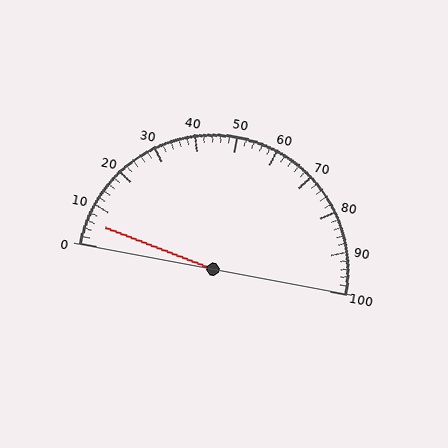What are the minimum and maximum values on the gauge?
The gauge ranges from 0 to 100.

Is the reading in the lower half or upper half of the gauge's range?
The reading is in the lower half of the range (0 to 100).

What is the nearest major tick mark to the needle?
The nearest major tick mark is 10.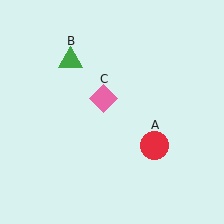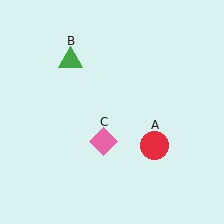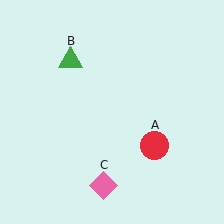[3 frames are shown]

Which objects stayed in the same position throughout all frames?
Red circle (object A) and green triangle (object B) remained stationary.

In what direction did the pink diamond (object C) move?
The pink diamond (object C) moved down.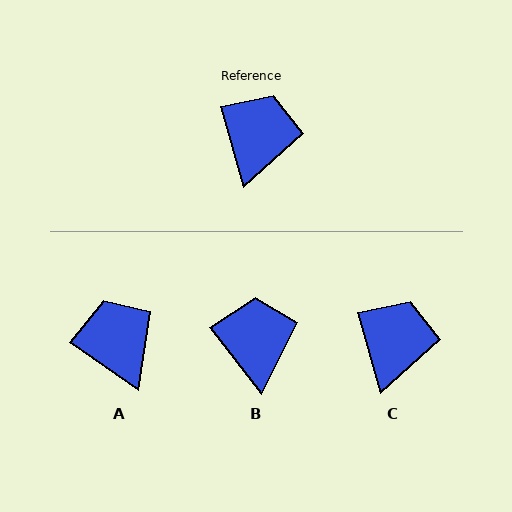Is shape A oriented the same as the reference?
No, it is off by about 39 degrees.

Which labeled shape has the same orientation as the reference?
C.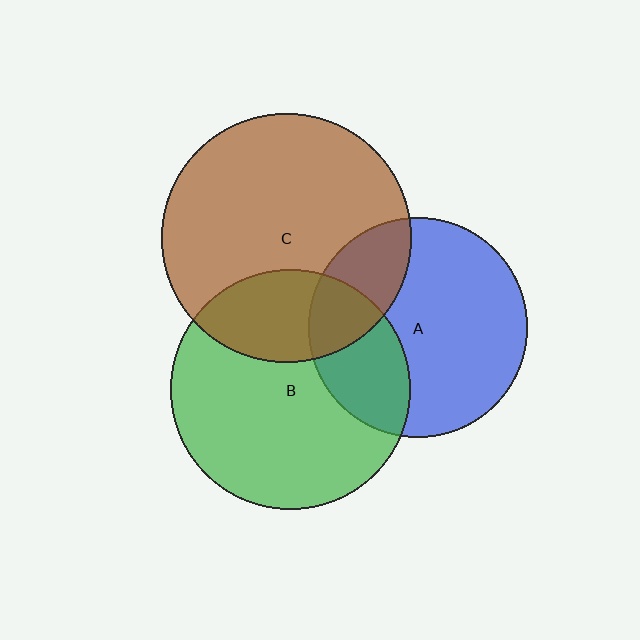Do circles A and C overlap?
Yes.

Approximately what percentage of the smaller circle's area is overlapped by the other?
Approximately 25%.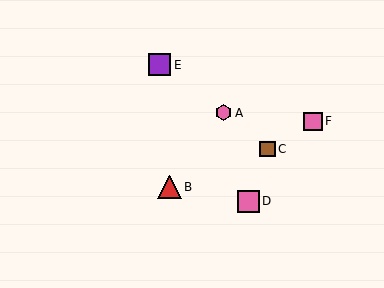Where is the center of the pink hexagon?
The center of the pink hexagon is at (224, 113).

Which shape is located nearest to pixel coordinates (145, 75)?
The purple square (labeled E) at (160, 65) is nearest to that location.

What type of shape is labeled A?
Shape A is a pink hexagon.